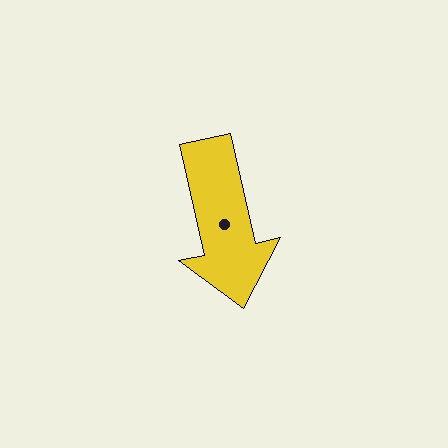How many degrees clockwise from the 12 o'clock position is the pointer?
Approximately 167 degrees.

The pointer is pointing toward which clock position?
Roughly 6 o'clock.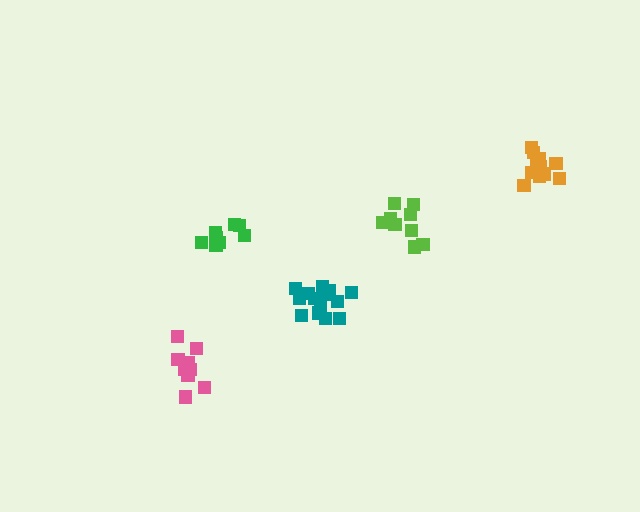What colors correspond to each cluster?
The clusters are colored: teal, green, orange, lime, pink.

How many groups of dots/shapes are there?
There are 5 groups.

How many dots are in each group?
Group 1: 14 dots, Group 2: 8 dots, Group 3: 14 dots, Group 4: 9 dots, Group 5: 9 dots (54 total).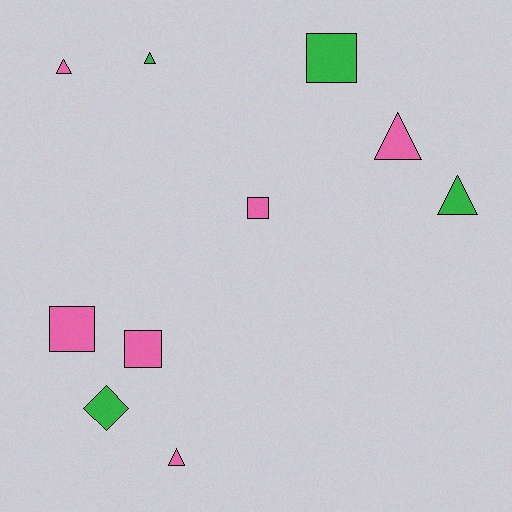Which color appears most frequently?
Pink, with 6 objects.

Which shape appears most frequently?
Triangle, with 5 objects.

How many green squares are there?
There is 1 green square.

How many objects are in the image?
There are 10 objects.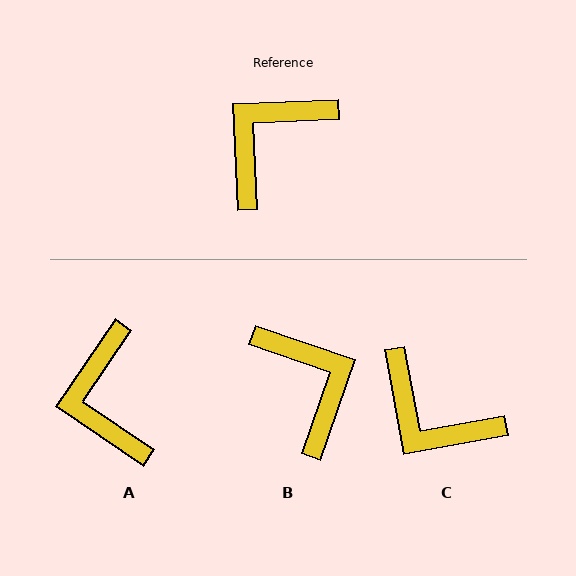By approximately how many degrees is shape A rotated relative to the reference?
Approximately 53 degrees counter-clockwise.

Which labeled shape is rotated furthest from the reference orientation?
B, about 111 degrees away.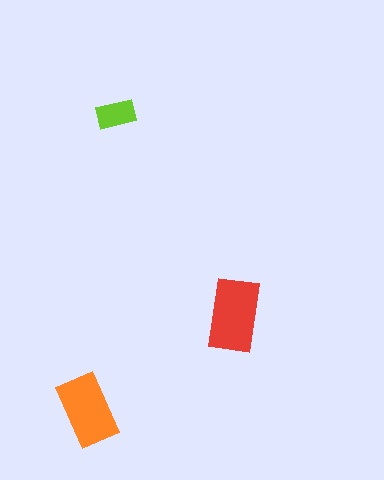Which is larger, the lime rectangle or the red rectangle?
The red one.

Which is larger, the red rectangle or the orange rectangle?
The red one.